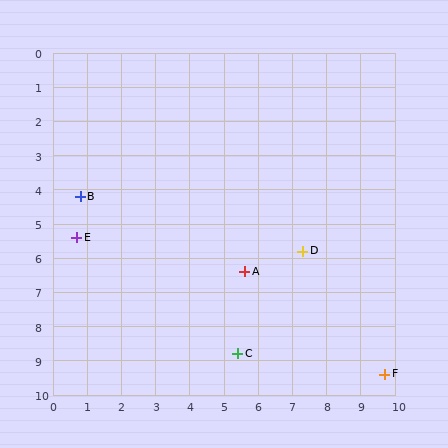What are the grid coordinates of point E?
Point E is at approximately (0.7, 5.4).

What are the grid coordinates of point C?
Point C is at approximately (5.4, 8.8).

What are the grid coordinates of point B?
Point B is at approximately (0.8, 4.2).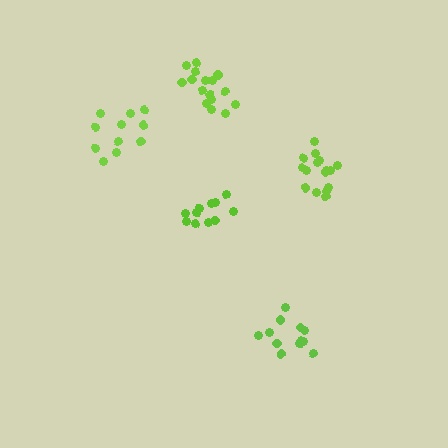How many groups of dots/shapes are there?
There are 5 groups.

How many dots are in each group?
Group 1: 16 dots, Group 2: 11 dots, Group 3: 16 dots, Group 4: 12 dots, Group 5: 11 dots (66 total).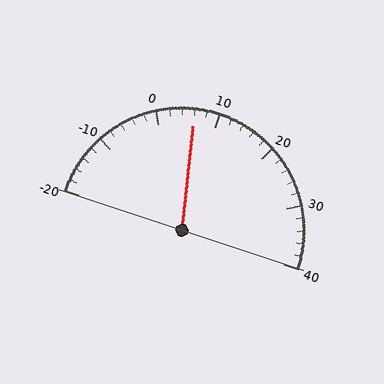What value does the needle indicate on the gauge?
The needle indicates approximately 6.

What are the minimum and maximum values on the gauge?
The gauge ranges from -20 to 40.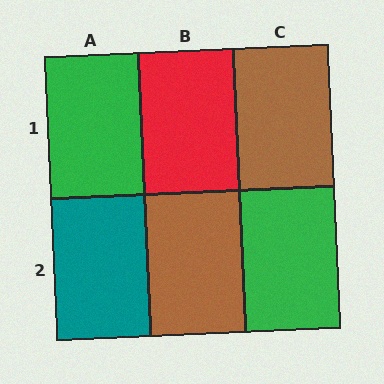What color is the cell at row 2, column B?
Brown.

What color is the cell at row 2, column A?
Teal.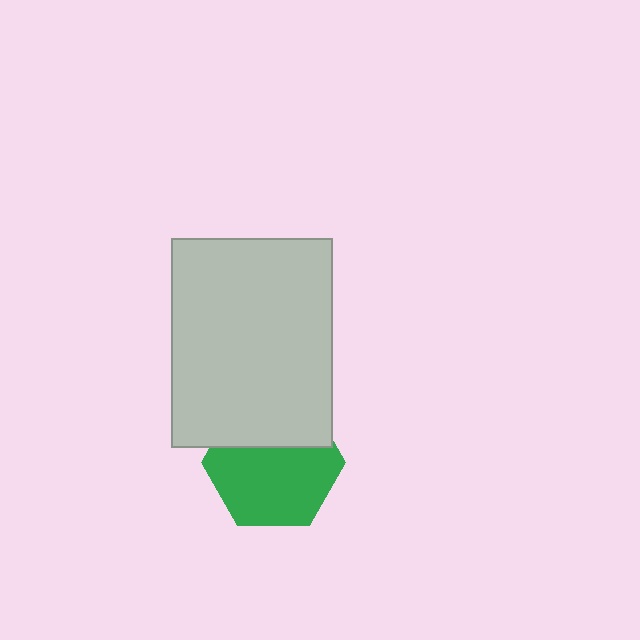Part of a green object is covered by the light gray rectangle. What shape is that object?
It is a hexagon.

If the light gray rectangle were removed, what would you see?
You would see the complete green hexagon.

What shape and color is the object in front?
The object in front is a light gray rectangle.